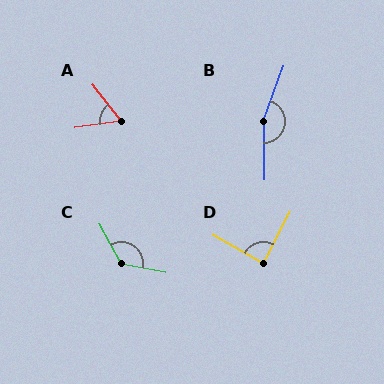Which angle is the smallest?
A, at approximately 60 degrees.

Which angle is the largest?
B, at approximately 160 degrees.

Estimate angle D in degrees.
Approximately 88 degrees.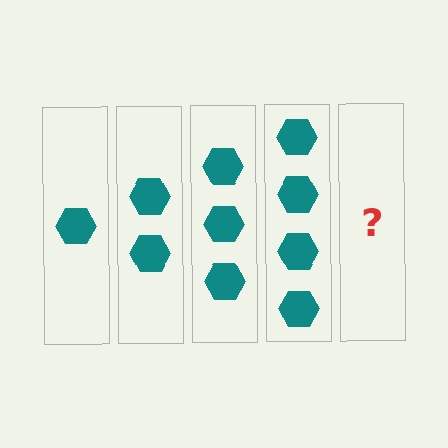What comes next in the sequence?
The next element should be 5 hexagons.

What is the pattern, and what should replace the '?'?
The pattern is that each step adds one more hexagon. The '?' should be 5 hexagons.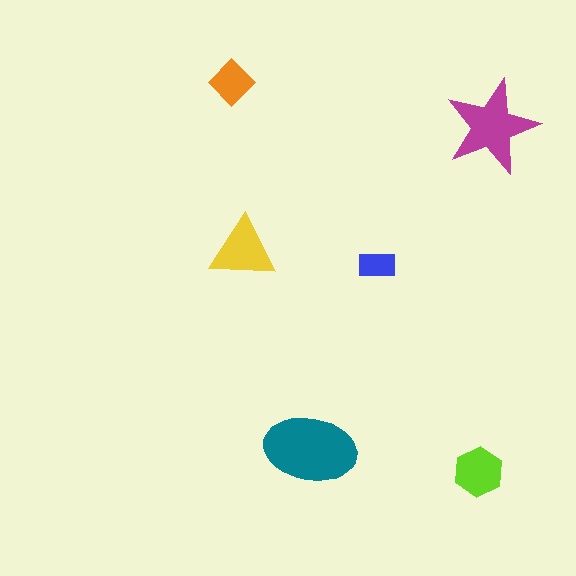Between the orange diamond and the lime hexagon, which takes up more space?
The lime hexagon.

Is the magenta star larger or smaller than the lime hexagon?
Larger.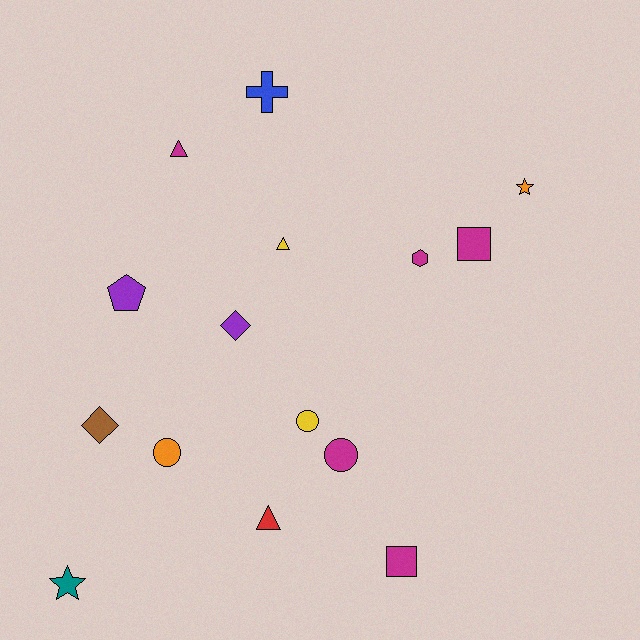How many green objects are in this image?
There are no green objects.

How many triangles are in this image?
There are 3 triangles.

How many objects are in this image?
There are 15 objects.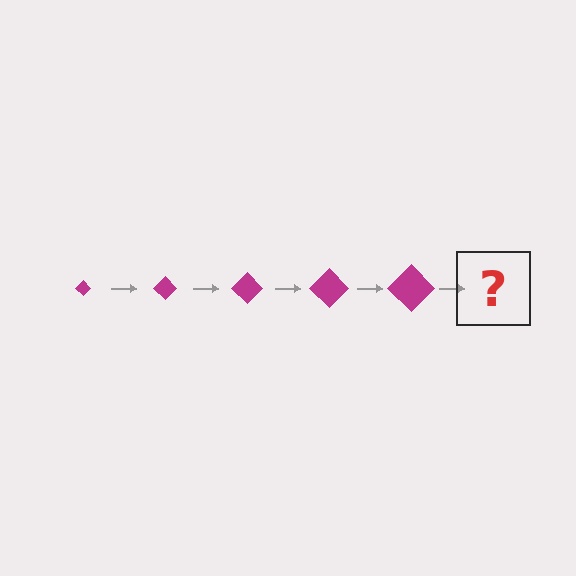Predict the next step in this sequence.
The next step is a magenta diamond, larger than the previous one.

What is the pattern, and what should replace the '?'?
The pattern is that the diamond gets progressively larger each step. The '?' should be a magenta diamond, larger than the previous one.